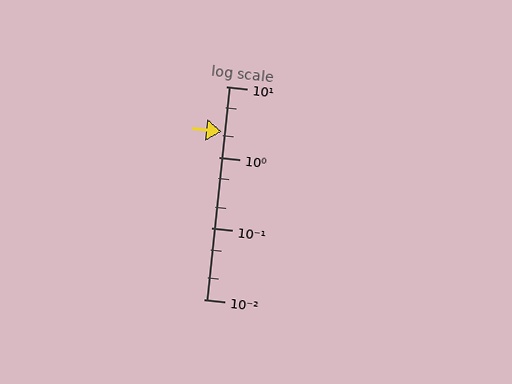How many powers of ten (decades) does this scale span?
The scale spans 3 decades, from 0.01 to 10.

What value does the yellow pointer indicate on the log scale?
The pointer indicates approximately 2.3.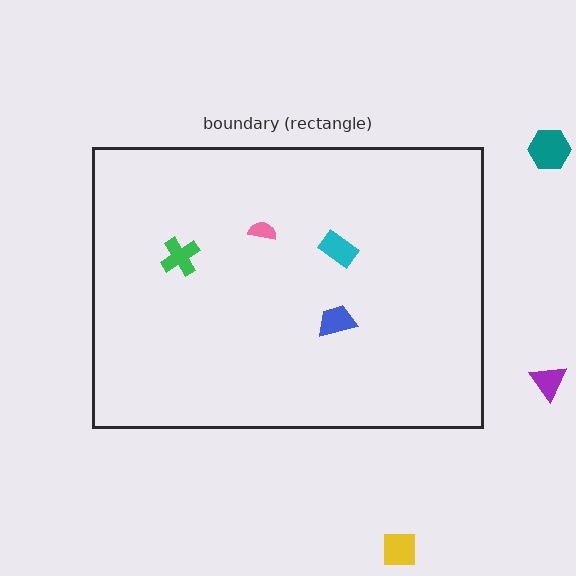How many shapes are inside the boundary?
4 inside, 3 outside.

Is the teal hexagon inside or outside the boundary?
Outside.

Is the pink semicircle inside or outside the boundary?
Inside.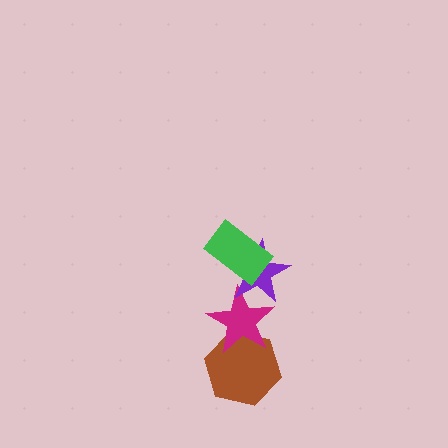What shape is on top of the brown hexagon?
The magenta star is on top of the brown hexagon.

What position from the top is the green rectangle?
The green rectangle is 1st from the top.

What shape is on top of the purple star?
The green rectangle is on top of the purple star.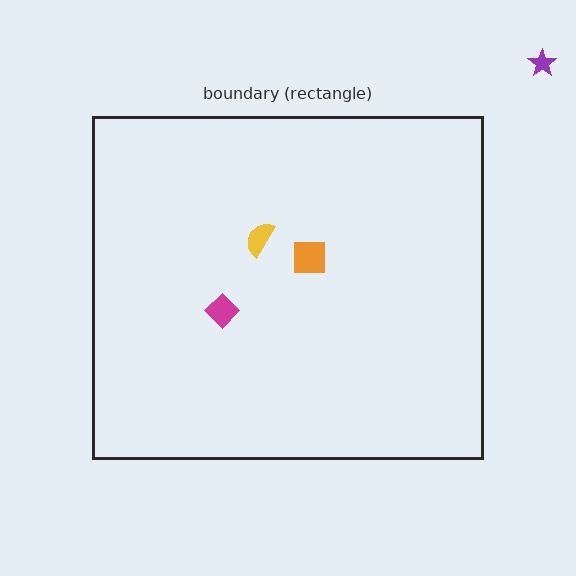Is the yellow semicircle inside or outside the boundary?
Inside.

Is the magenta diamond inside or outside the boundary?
Inside.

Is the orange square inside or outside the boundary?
Inside.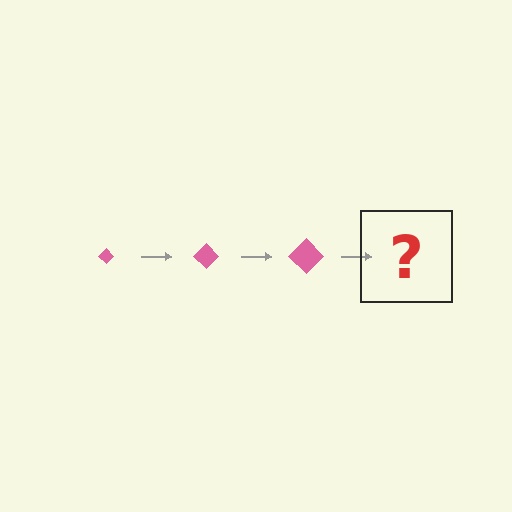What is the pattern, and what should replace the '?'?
The pattern is that the diamond gets progressively larger each step. The '?' should be a pink diamond, larger than the previous one.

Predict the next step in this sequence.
The next step is a pink diamond, larger than the previous one.